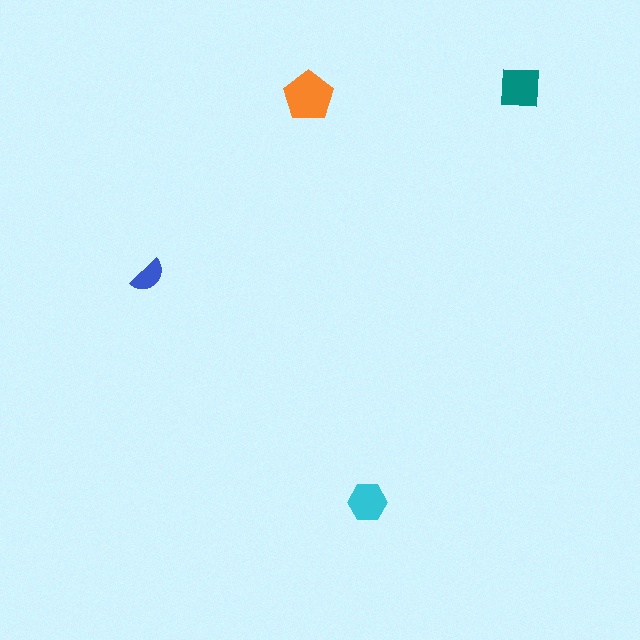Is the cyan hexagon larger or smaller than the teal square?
Smaller.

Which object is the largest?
The orange pentagon.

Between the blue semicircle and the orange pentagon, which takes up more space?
The orange pentagon.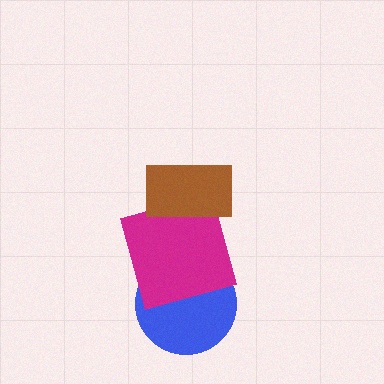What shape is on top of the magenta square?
The brown rectangle is on top of the magenta square.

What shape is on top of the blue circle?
The magenta square is on top of the blue circle.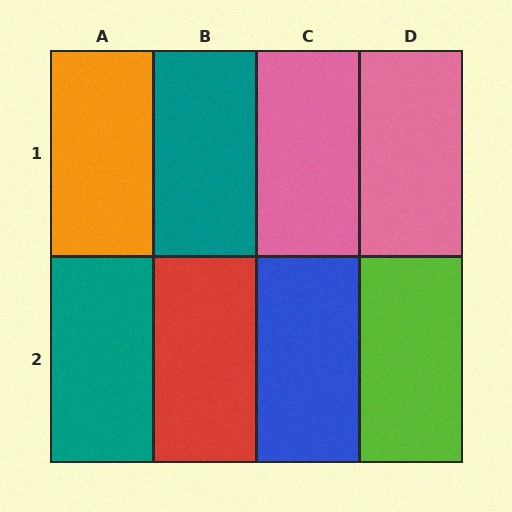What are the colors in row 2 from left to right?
Teal, red, blue, lime.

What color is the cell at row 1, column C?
Pink.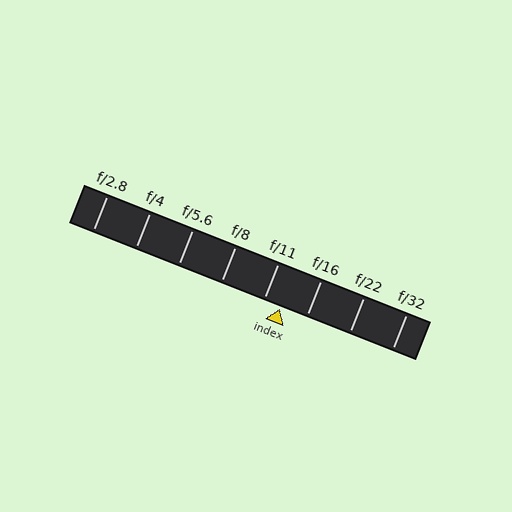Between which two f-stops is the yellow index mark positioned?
The index mark is between f/11 and f/16.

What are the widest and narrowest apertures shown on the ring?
The widest aperture shown is f/2.8 and the narrowest is f/32.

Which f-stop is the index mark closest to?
The index mark is closest to f/11.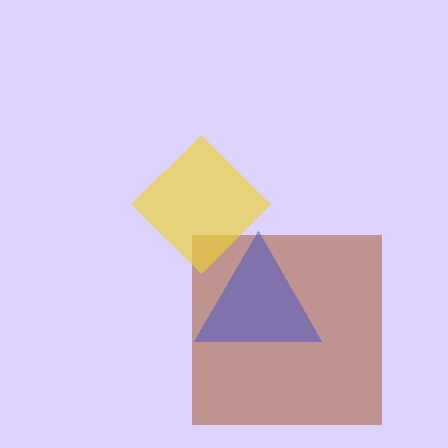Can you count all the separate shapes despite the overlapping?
Yes, there are 3 separate shapes.